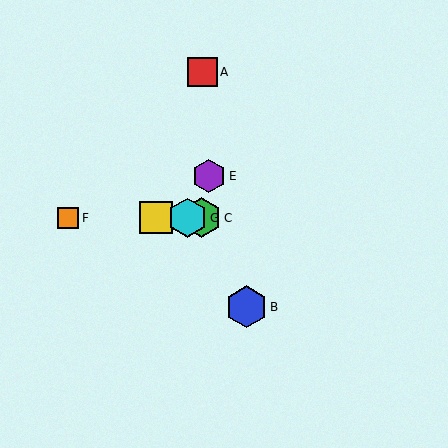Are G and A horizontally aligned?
No, G is at y≈218 and A is at y≈72.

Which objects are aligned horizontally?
Objects C, D, F, G are aligned horizontally.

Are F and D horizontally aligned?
Yes, both are at y≈218.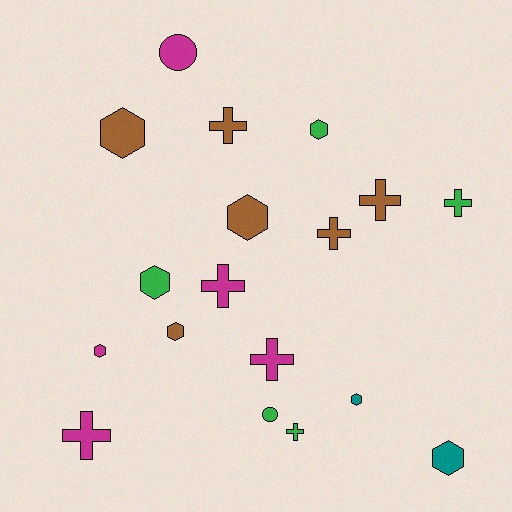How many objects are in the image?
There are 18 objects.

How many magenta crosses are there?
There are 3 magenta crosses.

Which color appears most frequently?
Brown, with 6 objects.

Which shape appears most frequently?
Cross, with 8 objects.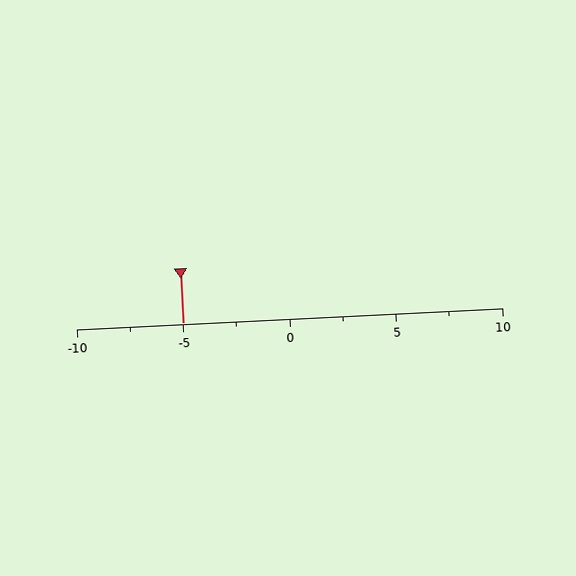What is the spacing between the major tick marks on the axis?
The major ticks are spaced 5 apart.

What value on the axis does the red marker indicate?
The marker indicates approximately -5.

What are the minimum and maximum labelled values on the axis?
The axis runs from -10 to 10.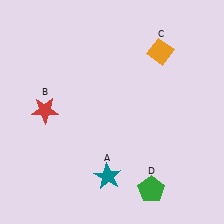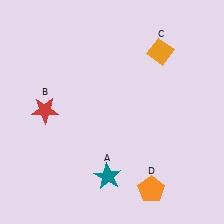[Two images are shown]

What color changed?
The pentagon (D) changed from green in Image 1 to orange in Image 2.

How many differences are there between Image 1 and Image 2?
There is 1 difference between the two images.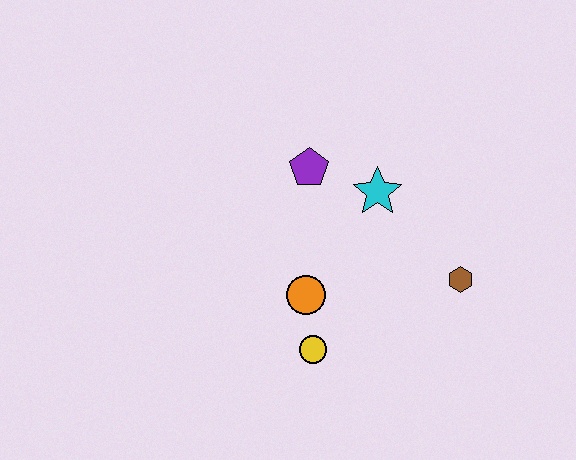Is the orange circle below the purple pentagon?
Yes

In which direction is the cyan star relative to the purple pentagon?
The cyan star is to the right of the purple pentagon.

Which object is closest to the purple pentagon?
The cyan star is closest to the purple pentagon.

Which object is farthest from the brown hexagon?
The purple pentagon is farthest from the brown hexagon.